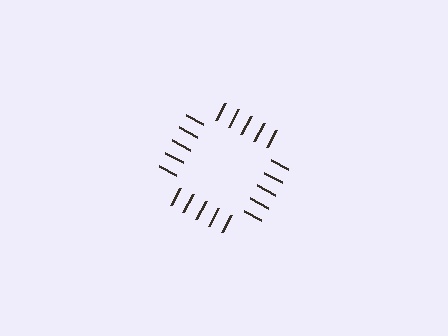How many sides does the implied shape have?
4 sides — the line-ends trace a square.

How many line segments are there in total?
20 — 5 along each of the 4 edges.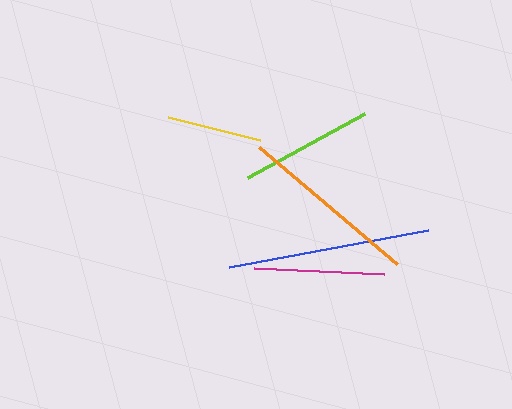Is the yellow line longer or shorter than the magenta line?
The magenta line is longer than the yellow line.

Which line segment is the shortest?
The yellow line is the shortest at approximately 94 pixels.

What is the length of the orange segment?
The orange segment is approximately 181 pixels long.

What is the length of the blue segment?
The blue segment is approximately 202 pixels long.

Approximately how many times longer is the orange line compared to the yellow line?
The orange line is approximately 1.9 times the length of the yellow line.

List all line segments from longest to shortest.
From longest to shortest: blue, orange, lime, magenta, yellow.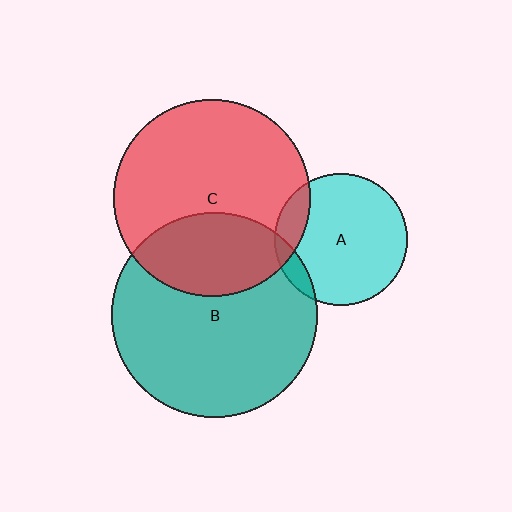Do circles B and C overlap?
Yes.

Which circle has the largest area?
Circle B (teal).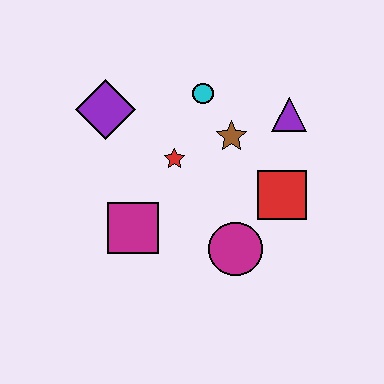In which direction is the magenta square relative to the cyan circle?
The magenta square is below the cyan circle.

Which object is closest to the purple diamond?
The red star is closest to the purple diamond.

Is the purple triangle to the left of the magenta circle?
No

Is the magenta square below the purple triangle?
Yes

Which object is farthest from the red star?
The purple triangle is farthest from the red star.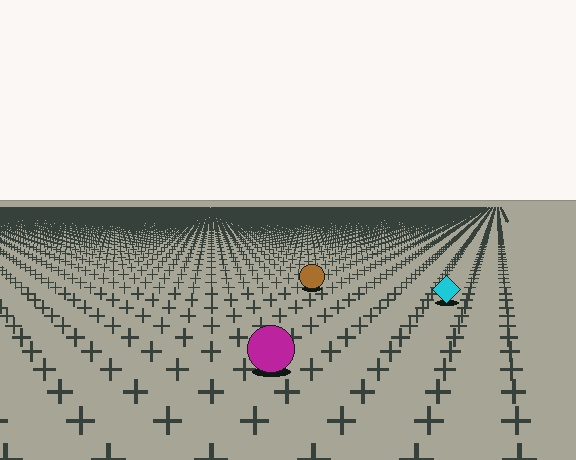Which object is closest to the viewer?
The magenta circle is closest. The texture marks near it are larger and more spread out.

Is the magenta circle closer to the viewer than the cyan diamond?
Yes. The magenta circle is closer — you can tell from the texture gradient: the ground texture is coarser near it.